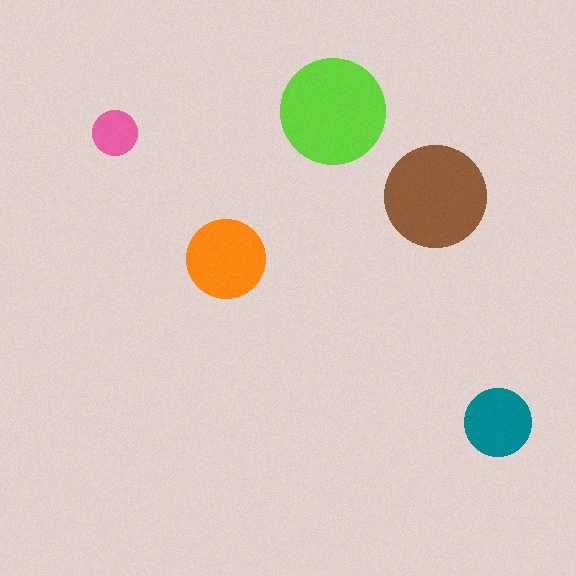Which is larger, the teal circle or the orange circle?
The orange one.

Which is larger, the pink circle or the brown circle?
The brown one.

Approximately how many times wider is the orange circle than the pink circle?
About 1.5 times wider.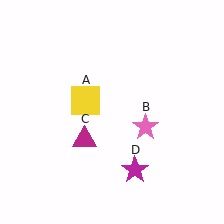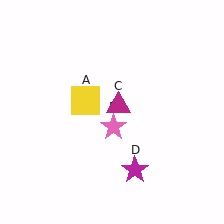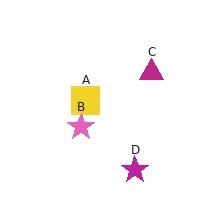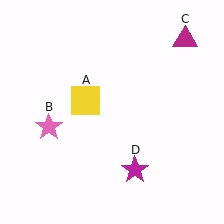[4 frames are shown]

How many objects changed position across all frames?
2 objects changed position: pink star (object B), magenta triangle (object C).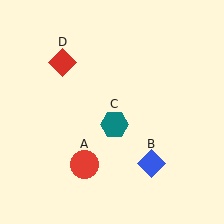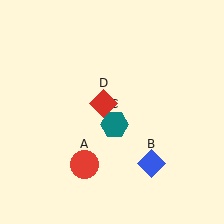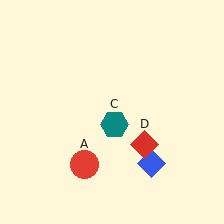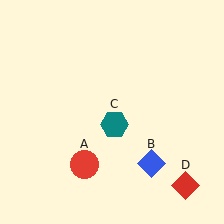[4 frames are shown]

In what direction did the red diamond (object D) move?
The red diamond (object D) moved down and to the right.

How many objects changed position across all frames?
1 object changed position: red diamond (object D).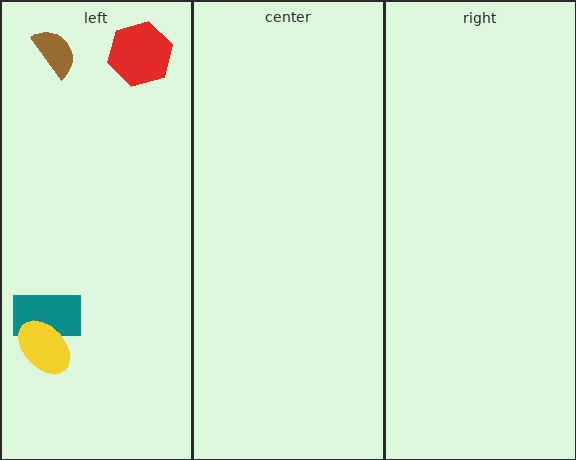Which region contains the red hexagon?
The left region.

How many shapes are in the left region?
4.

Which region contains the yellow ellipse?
The left region.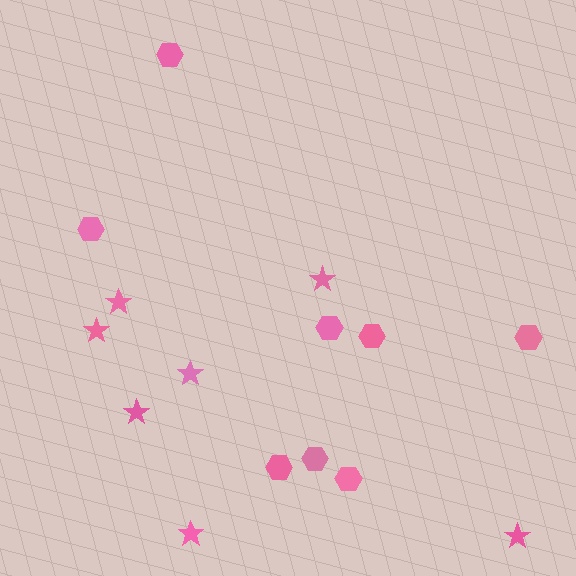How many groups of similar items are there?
There are 2 groups: one group of stars (7) and one group of hexagons (8).